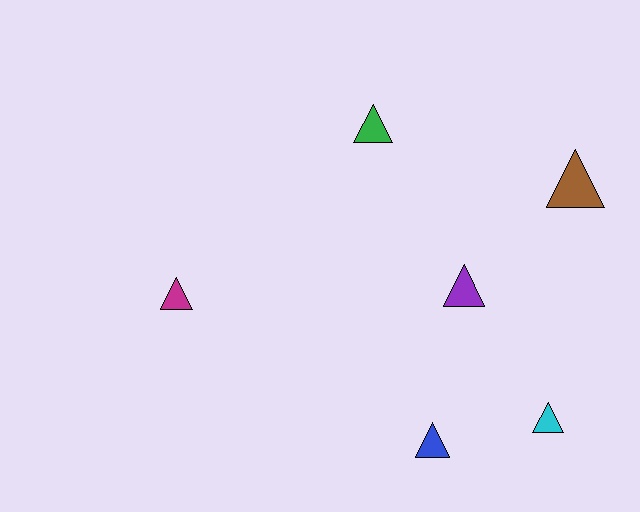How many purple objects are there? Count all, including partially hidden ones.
There is 1 purple object.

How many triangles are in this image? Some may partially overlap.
There are 6 triangles.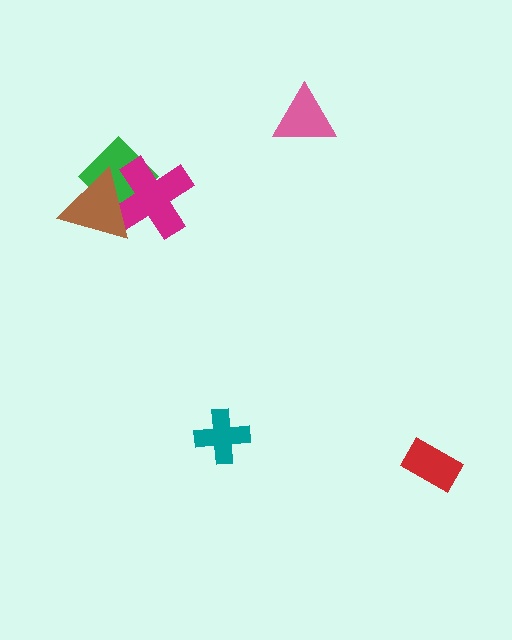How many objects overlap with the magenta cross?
2 objects overlap with the magenta cross.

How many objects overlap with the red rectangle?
0 objects overlap with the red rectangle.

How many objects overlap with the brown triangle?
2 objects overlap with the brown triangle.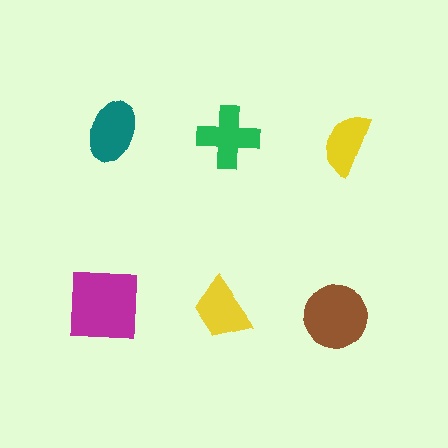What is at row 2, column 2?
A yellow trapezoid.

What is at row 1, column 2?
A green cross.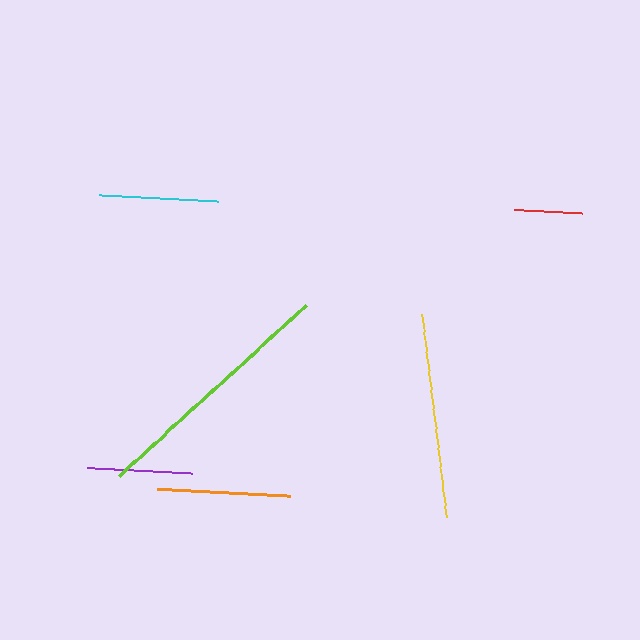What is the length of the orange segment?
The orange segment is approximately 134 pixels long.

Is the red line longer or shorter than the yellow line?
The yellow line is longer than the red line.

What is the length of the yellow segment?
The yellow segment is approximately 204 pixels long.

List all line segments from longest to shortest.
From longest to shortest: lime, yellow, orange, cyan, purple, red.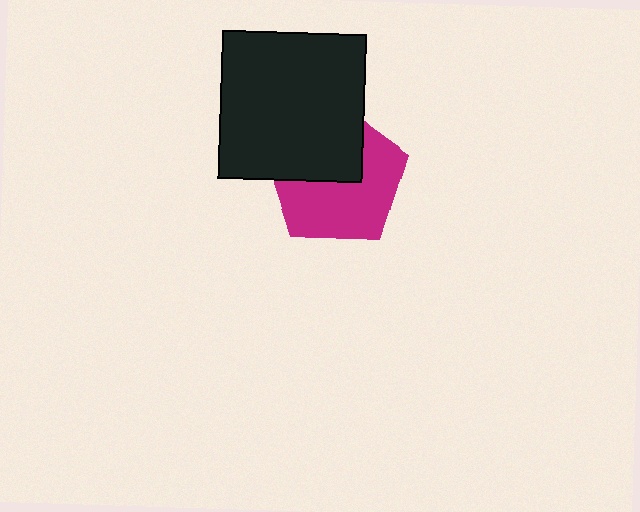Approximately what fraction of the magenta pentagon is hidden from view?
Roughly 41% of the magenta pentagon is hidden behind the black rectangle.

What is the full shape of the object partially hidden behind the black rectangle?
The partially hidden object is a magenta pentagon.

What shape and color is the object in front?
The object in front is a black rectangle.